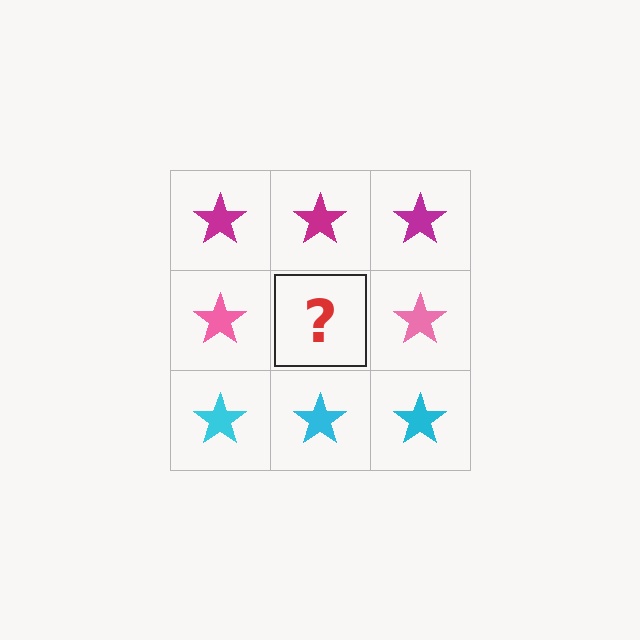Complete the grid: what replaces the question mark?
The question mark should be replaced with a pink star.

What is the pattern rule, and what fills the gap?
The rule is that each row has a consistent color. The gap should be filled with a pink star.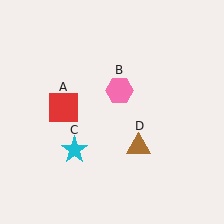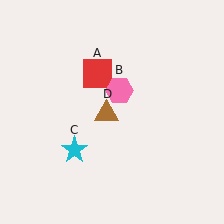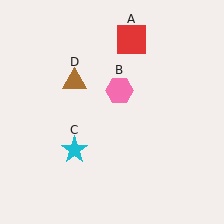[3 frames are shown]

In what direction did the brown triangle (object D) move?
The brown triangle (object D) moved up and to the left.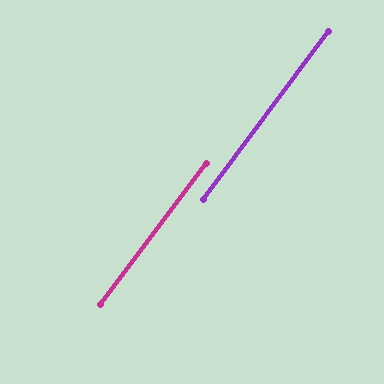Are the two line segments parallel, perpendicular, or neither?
Parallel — their directions differ by only 0.2°.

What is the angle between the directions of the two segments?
Approximately 0 degrees.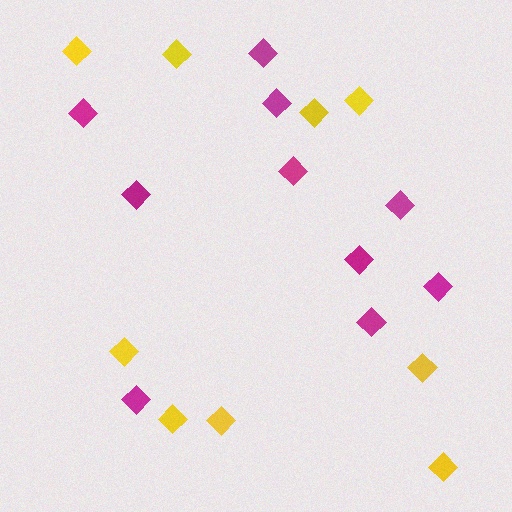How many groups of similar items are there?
There are 2 groups: one group of magenta diamonds (10) and one group of yellow diamonds (9).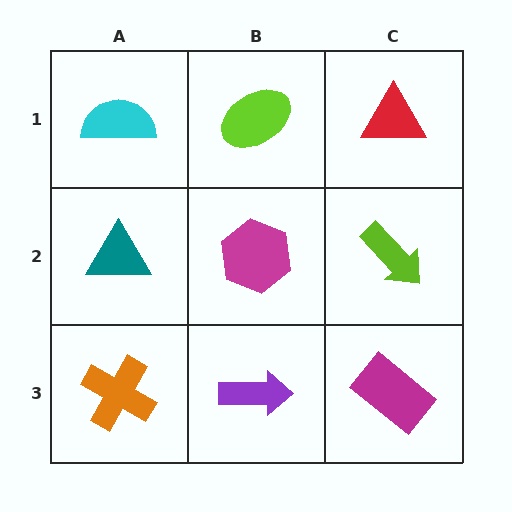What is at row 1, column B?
A lime ellipse.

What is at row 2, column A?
A teal triangle.